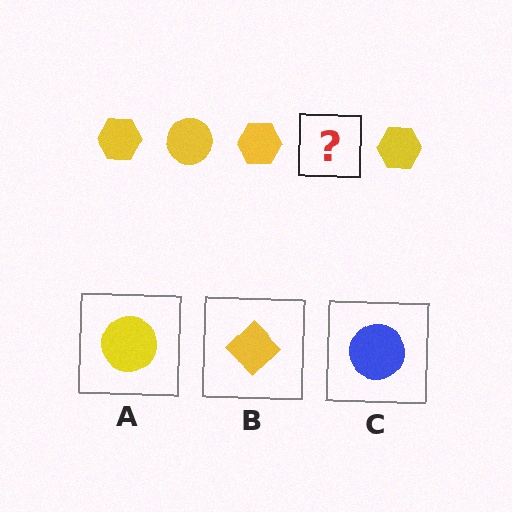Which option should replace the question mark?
Option A.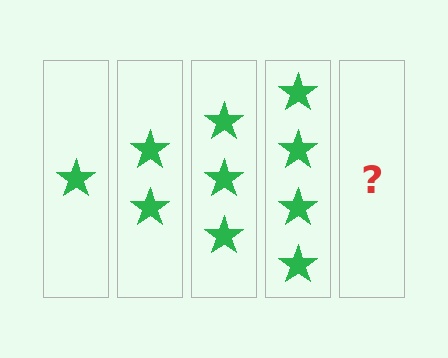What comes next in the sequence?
The next element should be 5 stars.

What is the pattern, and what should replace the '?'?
The pattern is that each step adds one more star. The '?' should be 5 stars.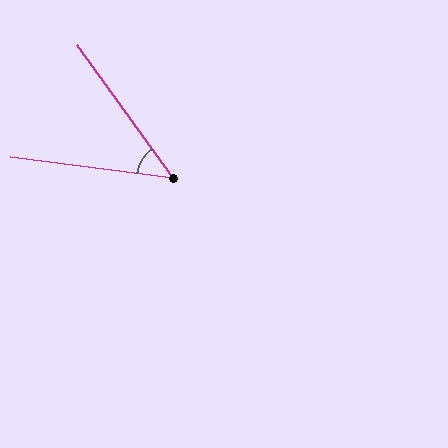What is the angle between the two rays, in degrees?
Approximately 47 degrees.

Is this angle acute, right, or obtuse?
It is acute.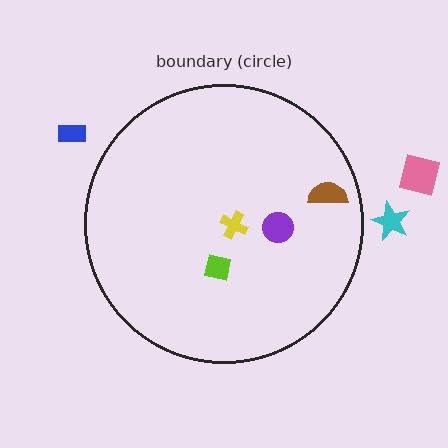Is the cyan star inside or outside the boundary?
Outside.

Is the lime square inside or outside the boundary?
Inside.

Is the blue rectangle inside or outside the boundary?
Outside.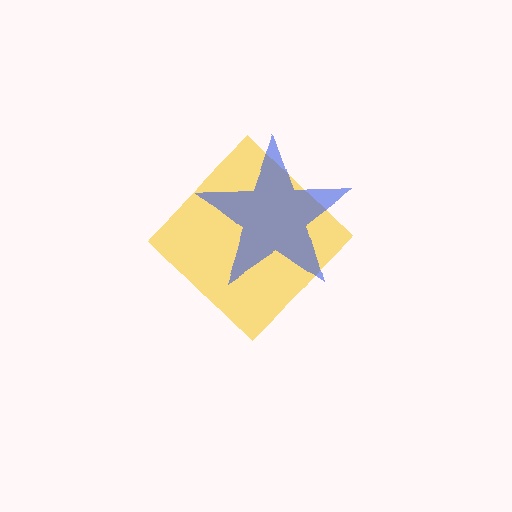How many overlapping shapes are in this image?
There are 2 overlapping shapes in the image.